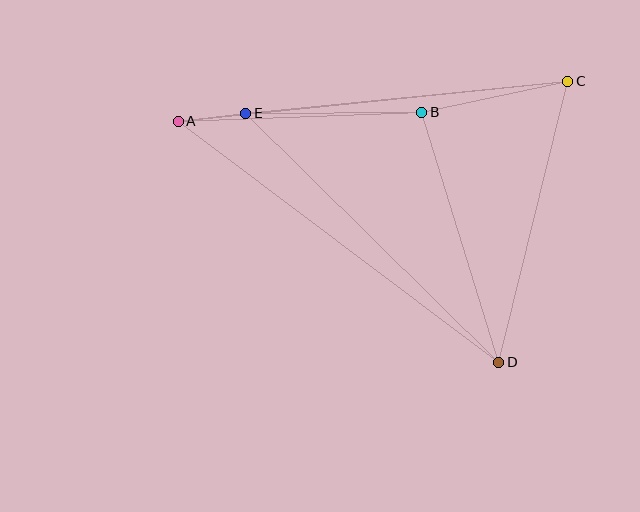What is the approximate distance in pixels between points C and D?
The distance between C and D is approximately 289 pixels.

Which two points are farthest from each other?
Points A and D are farthest from each other.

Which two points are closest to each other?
Points A and E are closest to each other.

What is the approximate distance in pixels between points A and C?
The distance between A and C is approximately 392 pixels.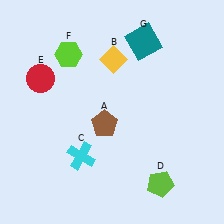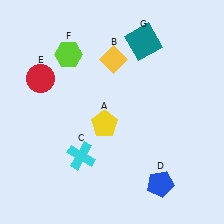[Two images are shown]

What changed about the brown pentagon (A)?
In Image 1, A is brown. In Image 2, it changed to yellow.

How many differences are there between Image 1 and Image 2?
There are 2 differences between the two images.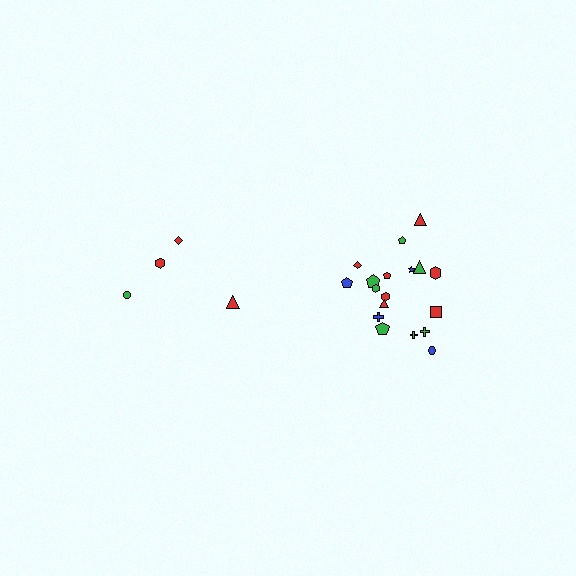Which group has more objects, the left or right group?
The right group.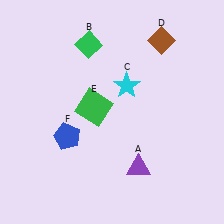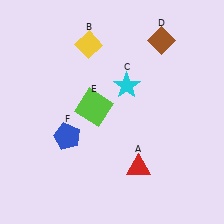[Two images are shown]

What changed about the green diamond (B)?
In Image 1, B is green. In Image 2, it changed to yellow.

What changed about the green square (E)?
In Image 1, E is green. In Image 2, it changed to lime.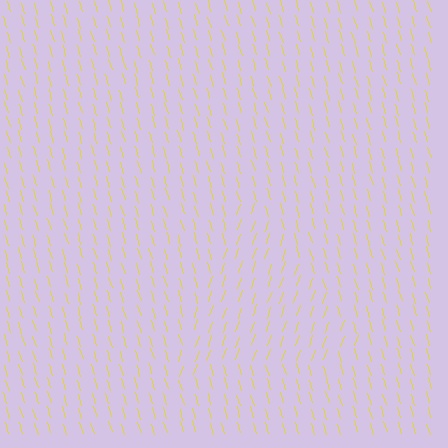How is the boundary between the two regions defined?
The boundary is defined purely by a change in line orientation (approximately 36 degrees difference). All lines are the same color and thickness.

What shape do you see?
I see a triangle.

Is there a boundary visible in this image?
Yes, there is a texture boundary formed by a change in line orientation.